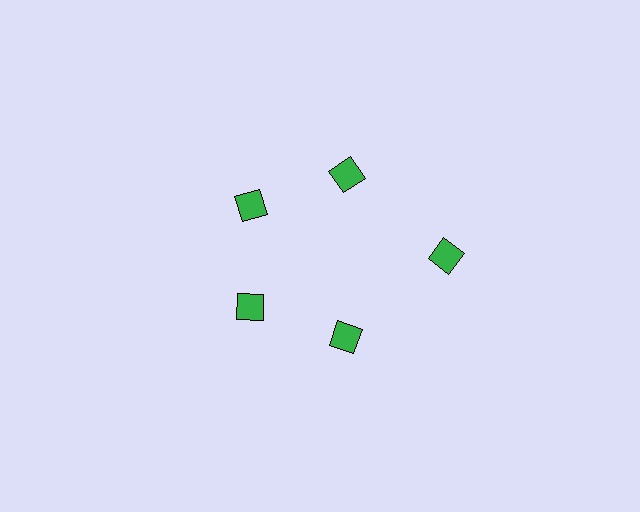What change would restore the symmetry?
The symmetry would be restored by moving it inward, back onto the ring so that all 5 diamonds sit at equal angles and equal distance from the center.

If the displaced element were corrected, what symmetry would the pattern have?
It would have 5-fold rotational symmetry — the pattern would map onto itself every 72 degrees.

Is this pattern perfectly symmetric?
No. The 5 green diamonds are arranged in a ring, but one element near the 3 o'clock position is pushed outward from the center, breaking the 5-fold rotational symmetry.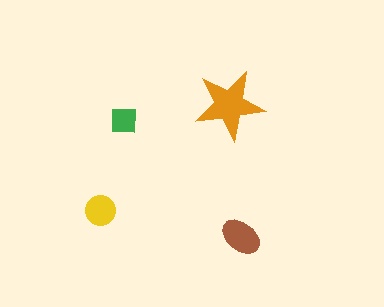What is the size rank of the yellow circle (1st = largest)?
3rd.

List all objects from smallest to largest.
The green square, the yellow circle, the brown ellipse, the orange star.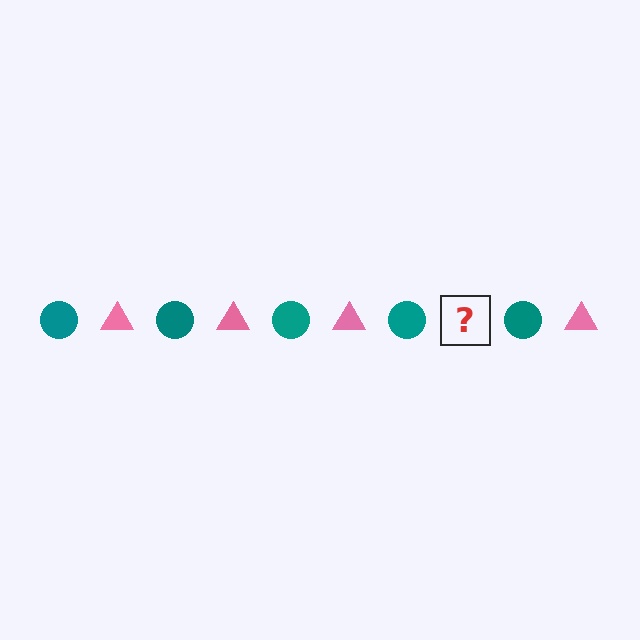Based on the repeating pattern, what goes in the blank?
The blank should be a pink triangle.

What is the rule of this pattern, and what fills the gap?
The rule is that the pattern alternates between teal circle and pink triangle. The gap should be filled with a pink triangle.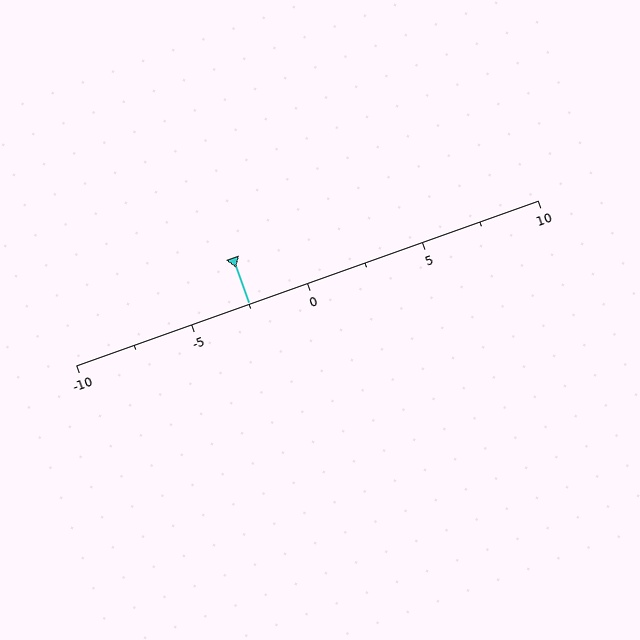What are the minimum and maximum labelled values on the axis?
The axis runs from -10 to 10.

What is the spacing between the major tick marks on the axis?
The major ticks are spaced 5 apart.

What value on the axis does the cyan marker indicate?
The marker indicates approximately -2.5.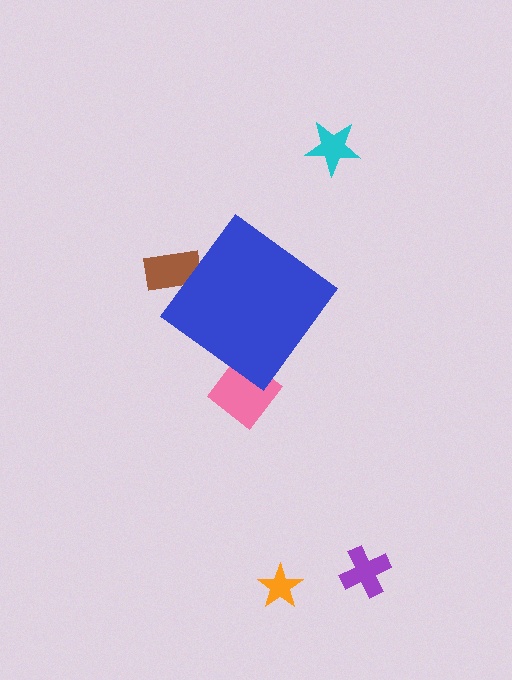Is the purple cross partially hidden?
No, the purple cross is fully visible.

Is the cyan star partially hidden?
No, the cyan star is fully visible.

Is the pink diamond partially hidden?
Yes, the pink diamond is partially hidden behind the blue diamond.